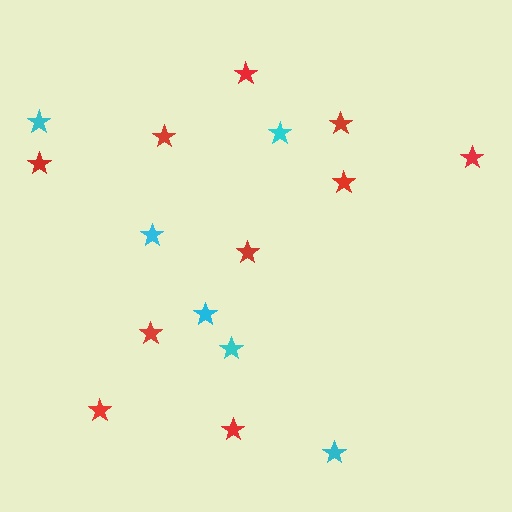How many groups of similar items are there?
There are 2 groups: one group of cyan stars (6) and one group of red stars (10).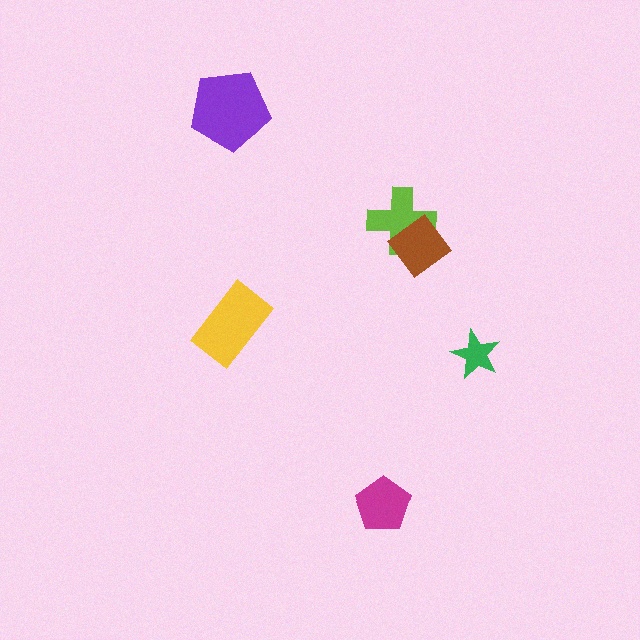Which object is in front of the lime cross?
The brown diamond is in front of the lime cross.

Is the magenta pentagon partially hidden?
No, no other shape covers it.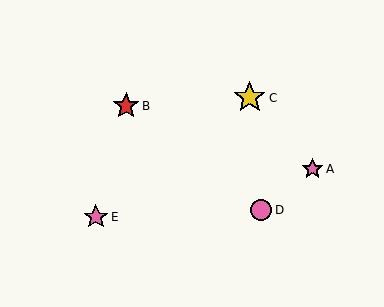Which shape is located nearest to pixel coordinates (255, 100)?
The yellow star (labeled C) at (250, 98) is nearest to that location.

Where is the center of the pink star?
The center of the pink star is at (313, 169).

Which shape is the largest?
The yellow star (labeled C) is the largest.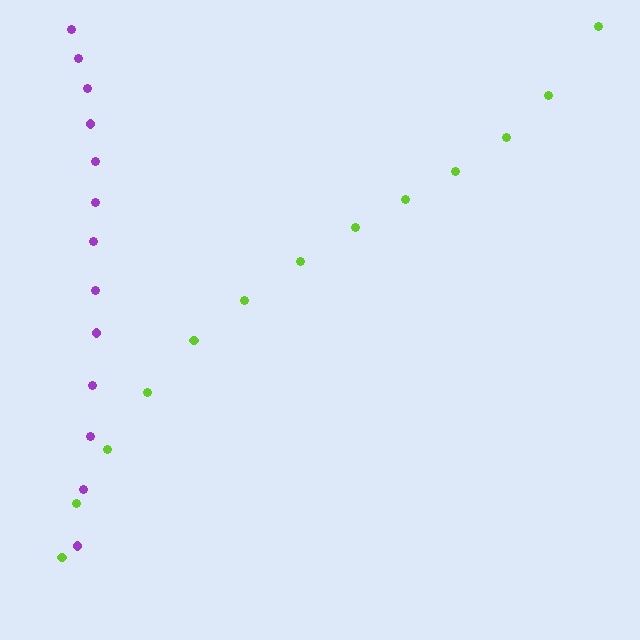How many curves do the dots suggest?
There are 2 distinct paths.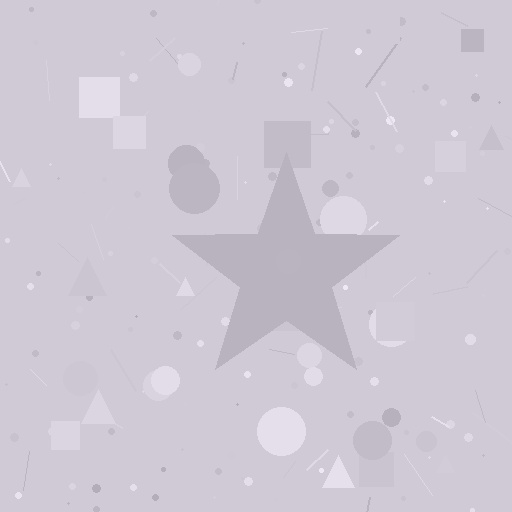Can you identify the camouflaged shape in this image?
The camouflaged shape is a star.